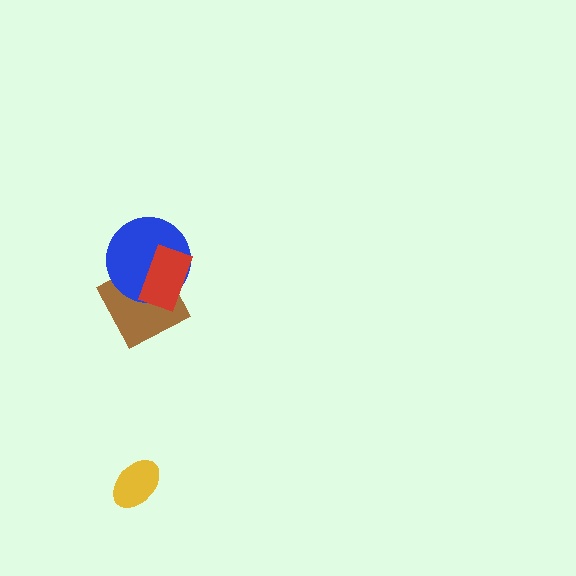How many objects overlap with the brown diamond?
2 objects overlap with the brown diamond.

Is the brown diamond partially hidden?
Yes, it is partially covered by another shape.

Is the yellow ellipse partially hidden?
No, no other shape covers it.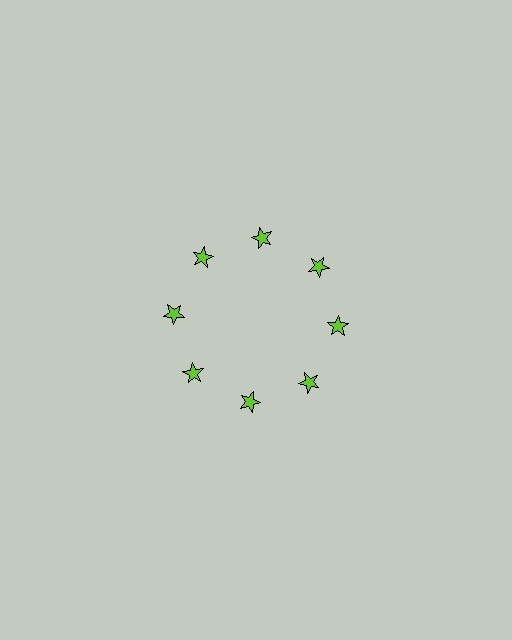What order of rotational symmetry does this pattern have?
This pattern has 8-fold rotational symmetry.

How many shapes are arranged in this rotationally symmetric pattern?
There are 8 shapes, arranged in 8 groups of 1.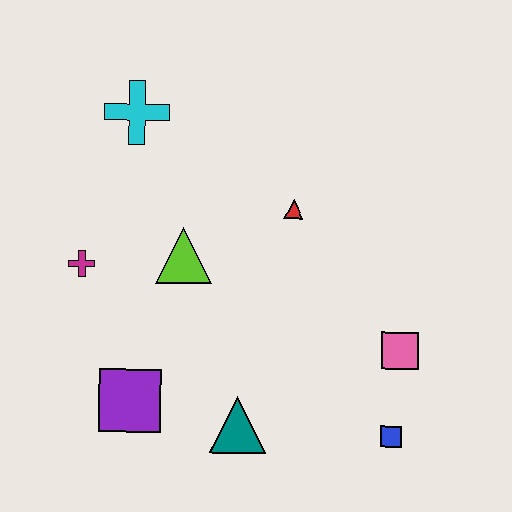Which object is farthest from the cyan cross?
The blue square is farthest from the cyan cross.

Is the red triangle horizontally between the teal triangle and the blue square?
Yes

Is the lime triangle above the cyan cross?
No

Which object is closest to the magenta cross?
The lime triangle is closest to the magenta cross.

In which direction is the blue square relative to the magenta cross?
The blue square is to the right of the magenta cross.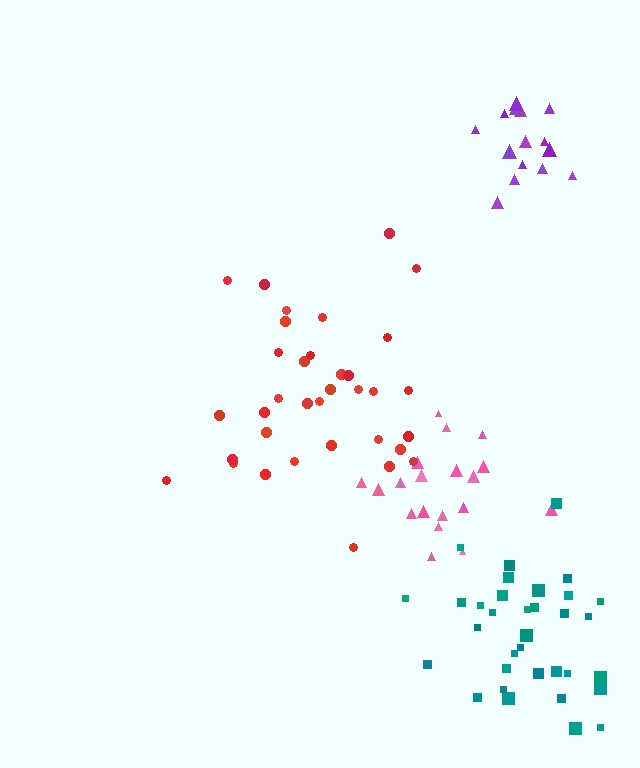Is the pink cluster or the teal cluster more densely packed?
Pink.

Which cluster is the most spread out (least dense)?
Red.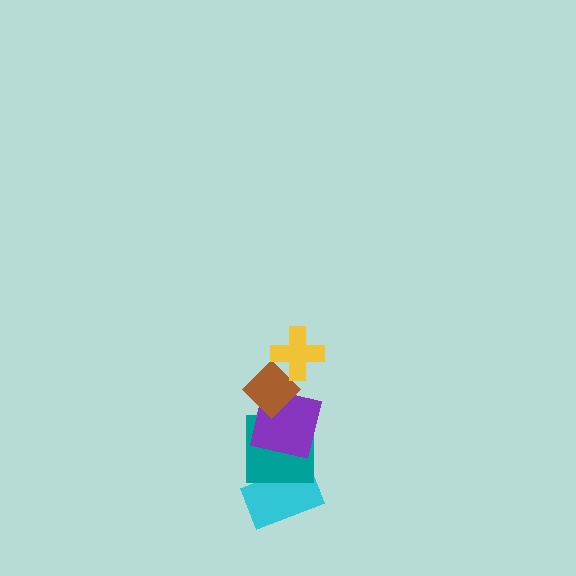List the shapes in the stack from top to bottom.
From top to bottom: the yellow cross, the brown diamond, the purple square, the teal square, the cyan rectangle.